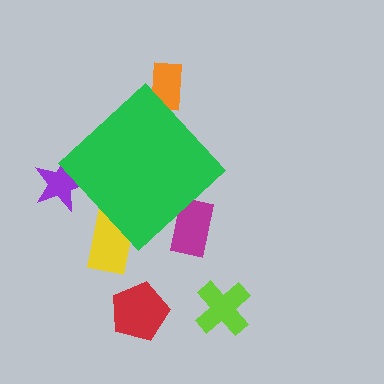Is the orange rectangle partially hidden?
Yes, the orange rectangle is partially hidden behind the green diamond.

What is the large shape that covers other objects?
A green diamond.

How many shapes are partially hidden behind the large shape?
4 shapes are partially hidden.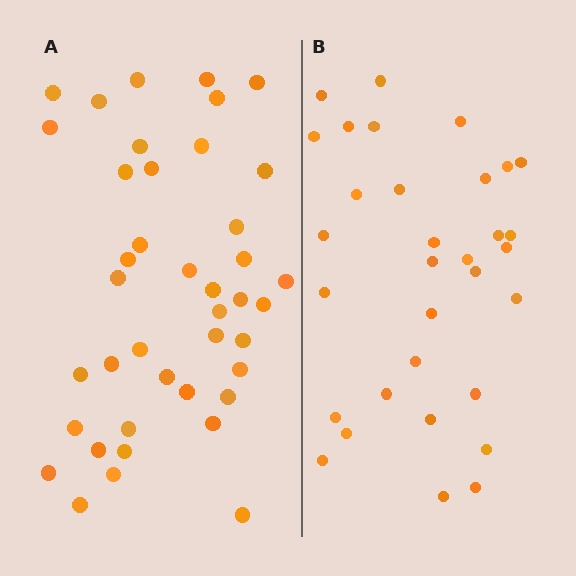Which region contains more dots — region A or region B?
Region A (the left region) has more dots.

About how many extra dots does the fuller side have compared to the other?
Region A has roughly 8 or so more dots than region B.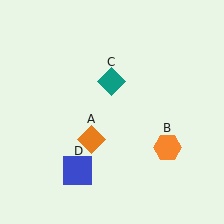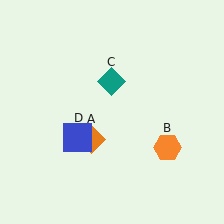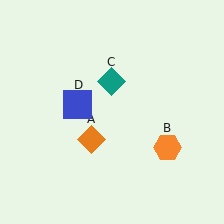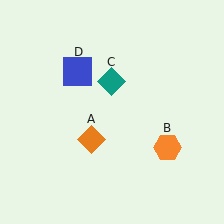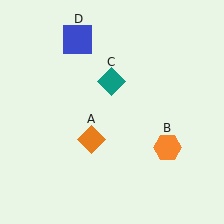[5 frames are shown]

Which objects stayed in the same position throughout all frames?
Orange diamond (object A) and orange hexagon (object B) and teal diamond (object C) remained stationary.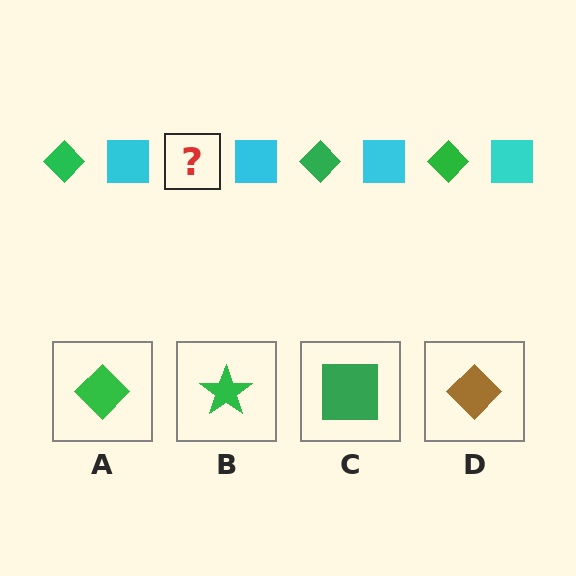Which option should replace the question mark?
Option A.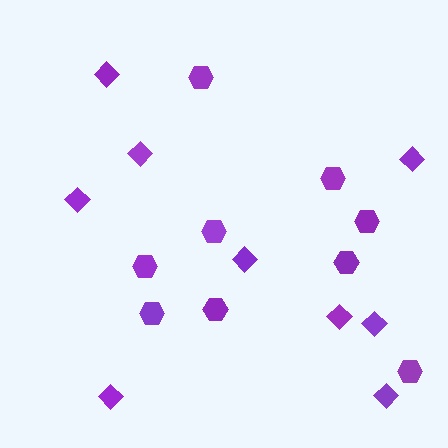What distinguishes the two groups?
There are 2 groups: one group of hexagons (9) and one group of diamonds (9).